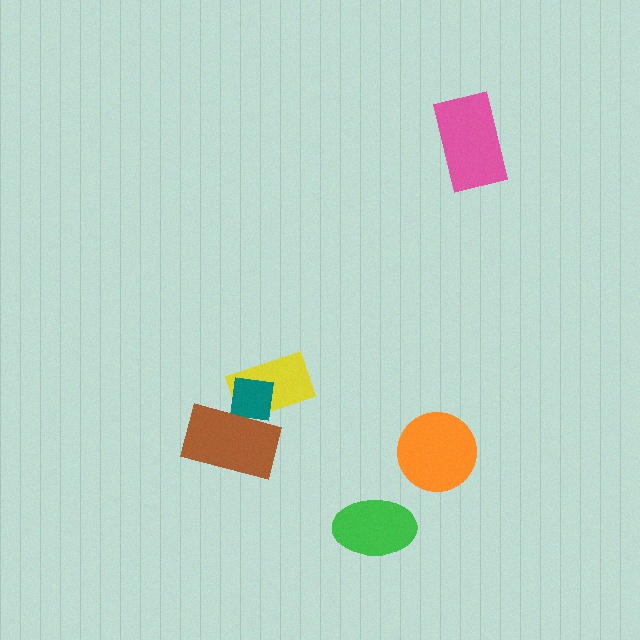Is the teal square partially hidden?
Yes, it is partially covered by another shape.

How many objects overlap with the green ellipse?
0 objects overlap with the green ellipse.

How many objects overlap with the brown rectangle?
2 objects overlap with the brown rectangle.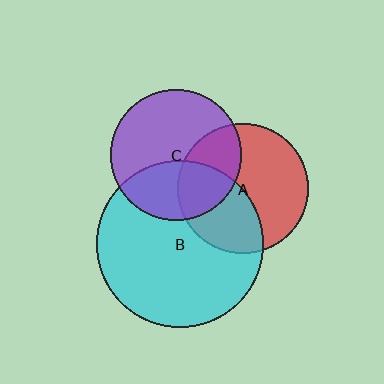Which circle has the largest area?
Circle B (cyan).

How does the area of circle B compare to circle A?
Approximately 1.6 times.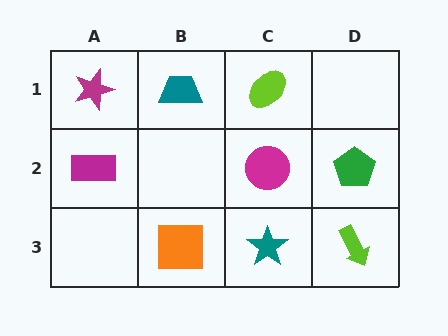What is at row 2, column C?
A magenta circle.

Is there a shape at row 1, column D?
No, that cell is empty.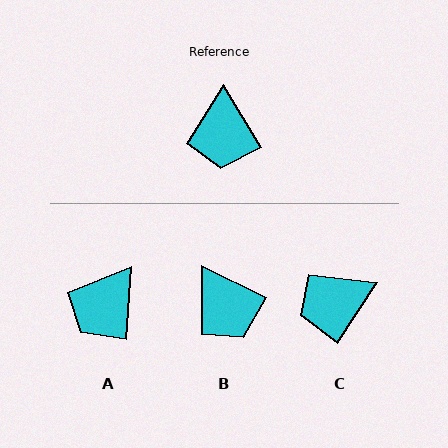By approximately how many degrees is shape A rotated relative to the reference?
Approximately 35 degrees clockwise.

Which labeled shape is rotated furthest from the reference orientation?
C, about 64 degrees away.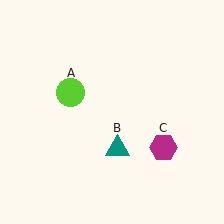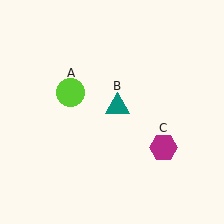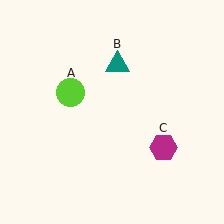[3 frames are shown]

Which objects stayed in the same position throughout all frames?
Lime circle (object A) and magenta hexagon (object C) remained stationary.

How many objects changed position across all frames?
1 object changed position: teal triangle (object B).